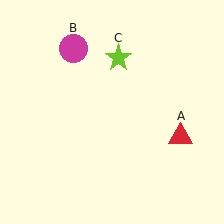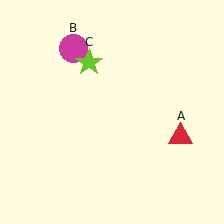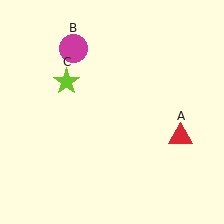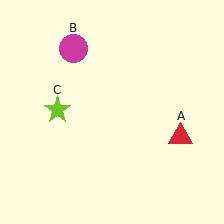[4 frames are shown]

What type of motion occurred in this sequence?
The lime star (object C) rotated counterclockwise around the center of the scene.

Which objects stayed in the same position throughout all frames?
Red triangle (object A) and magenta circle (object B) remained stationary.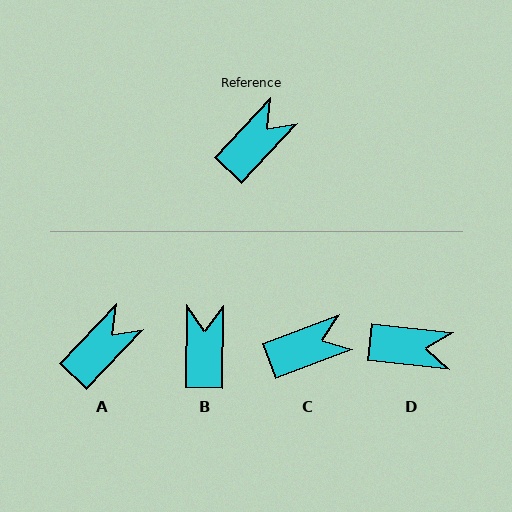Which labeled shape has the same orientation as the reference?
A.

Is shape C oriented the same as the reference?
No, it is off by about 26 degrees.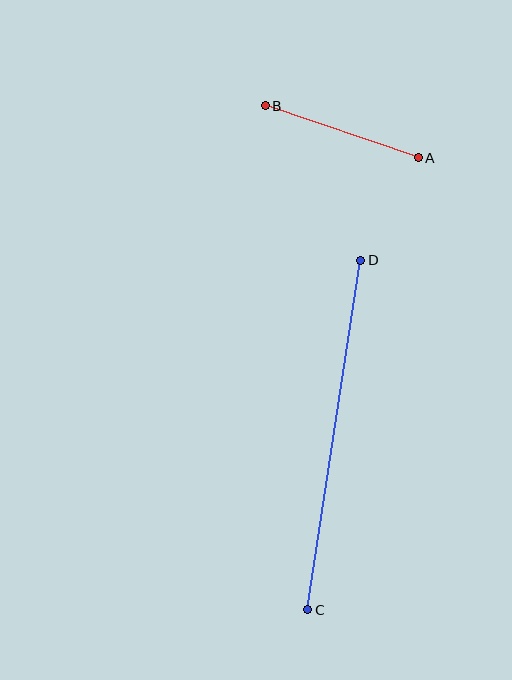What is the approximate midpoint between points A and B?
The midpoint is at approximately (342, 132) pixels.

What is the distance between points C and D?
The distance is approximately 354 pixels.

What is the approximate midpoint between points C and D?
The midpoint is at approximately (334, 435) pixels.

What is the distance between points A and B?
The distance is approximately 162 pixels.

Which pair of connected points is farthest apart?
Points C and D are farthest apart.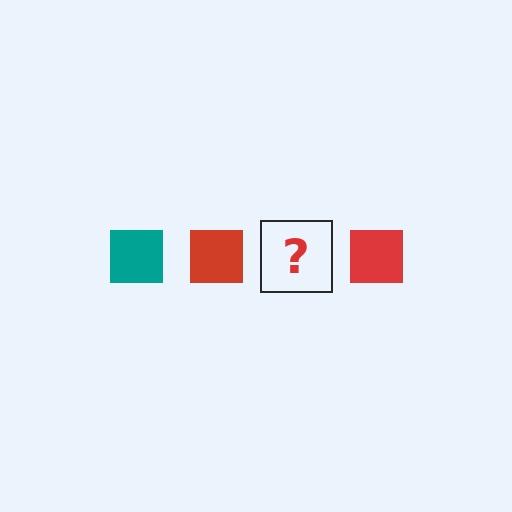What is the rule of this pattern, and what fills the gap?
The rule is that the pattern cycles through teal, red squares. The gap should be filled with a teal square.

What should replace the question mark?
The question mark should be replaced with a teal square.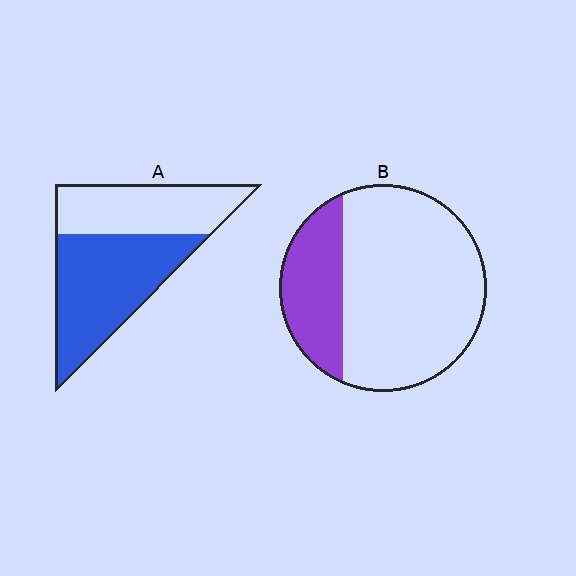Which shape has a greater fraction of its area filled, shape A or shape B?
Shape A.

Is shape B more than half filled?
No.